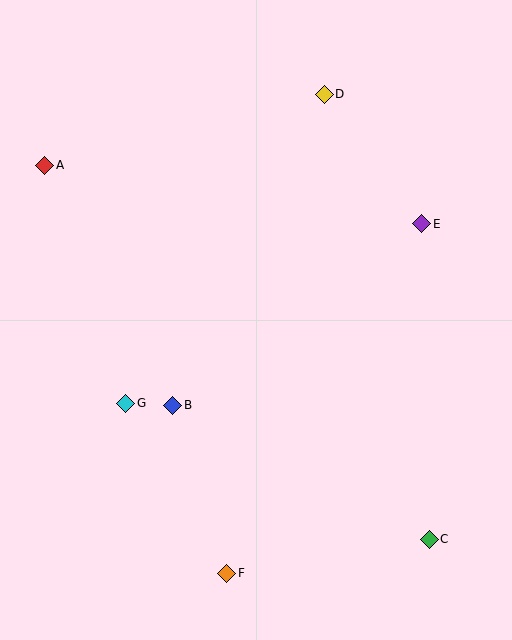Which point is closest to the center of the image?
Point B at (173, 405) is closest to the center.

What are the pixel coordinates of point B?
Point B is at (173, 405).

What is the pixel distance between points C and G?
The distance between C and G is 332 pixels.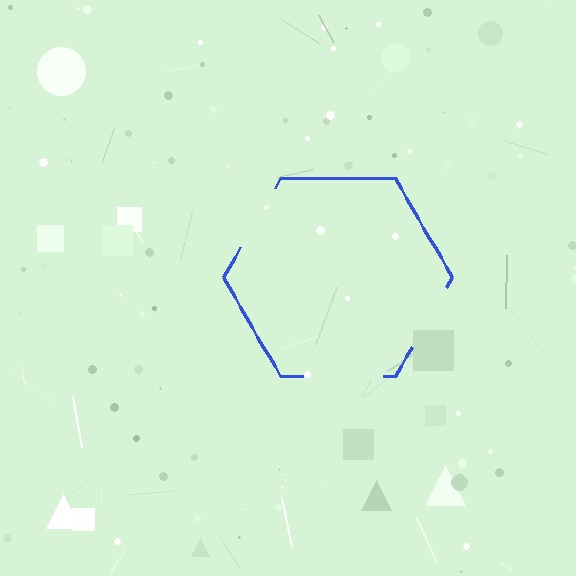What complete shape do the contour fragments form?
The contour fragments form a hexagon.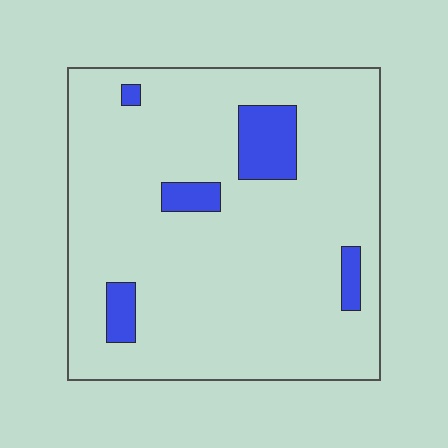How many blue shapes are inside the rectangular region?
5.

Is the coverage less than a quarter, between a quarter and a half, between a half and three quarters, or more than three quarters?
Less than a quarter.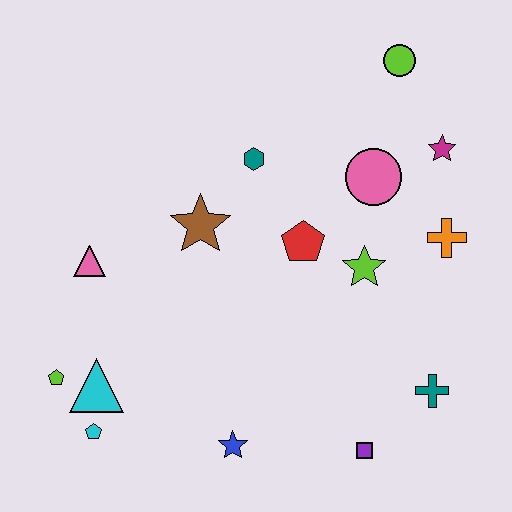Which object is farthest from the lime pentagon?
The lime circle is farthest from the lime pentagon.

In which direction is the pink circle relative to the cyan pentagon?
The pink circle is to the right of the cyan pentagon.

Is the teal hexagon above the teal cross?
Yes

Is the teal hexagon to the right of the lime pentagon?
Yes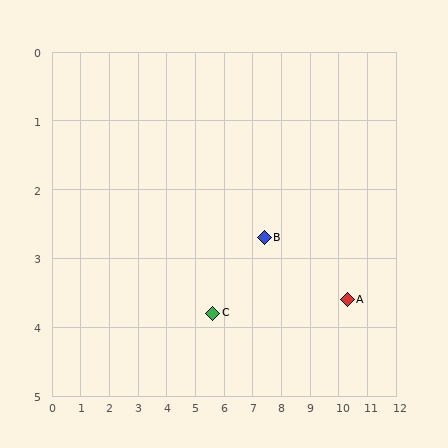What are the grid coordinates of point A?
Point A is at approximately (10.3, 3.6).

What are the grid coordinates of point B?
Point B is at approximately (7.4, 2.7).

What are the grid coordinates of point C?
Point C is at approximately (5.6, 3.8).